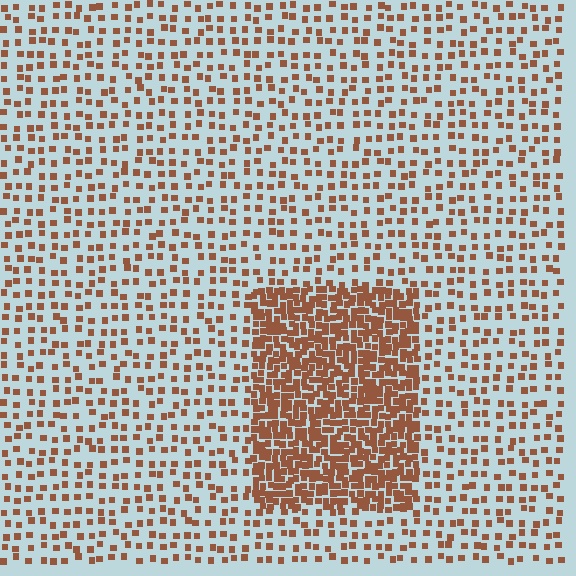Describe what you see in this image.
The image contains small brown elements arranged at two different densities. A rectangle-shaped region is visible where the elements are more densely packed than the surrounding area.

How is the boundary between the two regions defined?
The boundary is defined by a change in element density (approximately 3.0x ratio). All elements are the same color, size, and shape.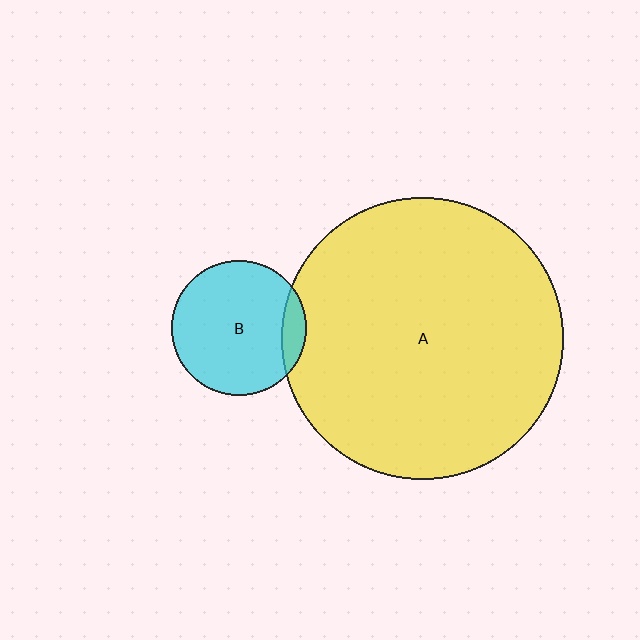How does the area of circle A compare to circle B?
Approximately 4.4 times.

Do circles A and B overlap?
Yes.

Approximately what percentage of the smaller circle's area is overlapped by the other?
Approximately 10%.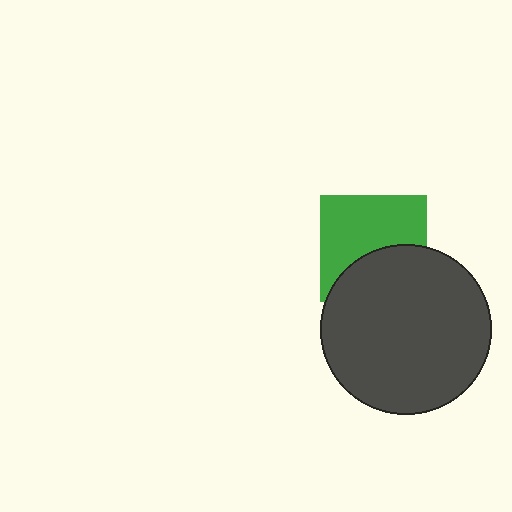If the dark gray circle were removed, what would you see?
You would see the complete green square.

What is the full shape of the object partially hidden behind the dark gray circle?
The partially hidden object is a green square.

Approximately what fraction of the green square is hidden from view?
Roughly 40% of the green square is hidden behind the dark gray circle.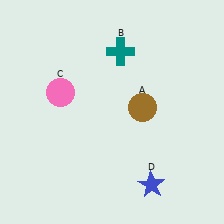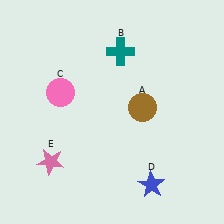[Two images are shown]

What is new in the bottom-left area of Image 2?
A pink star (E) was added in the bottom-left area of Image 2.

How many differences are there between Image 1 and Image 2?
There is 1 difference between the two images.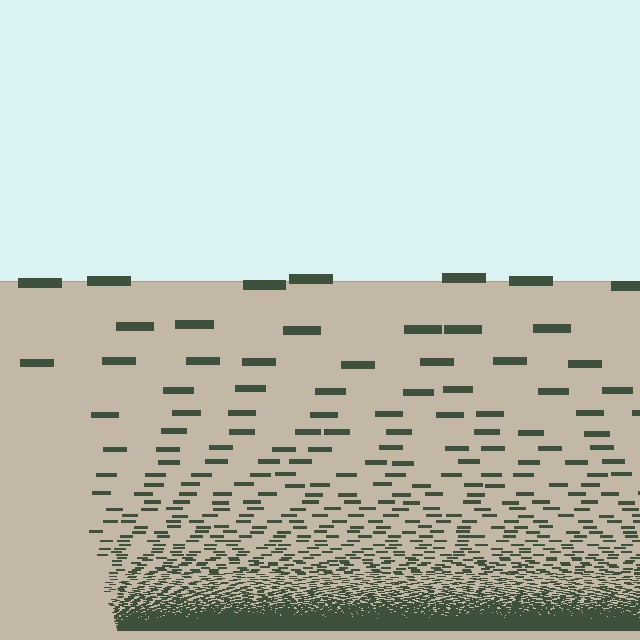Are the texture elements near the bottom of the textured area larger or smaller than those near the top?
Smaller. The gradient is inverted — elements near the bottom are smaller and denser.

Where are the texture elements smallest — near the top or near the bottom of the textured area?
Near the bottom.